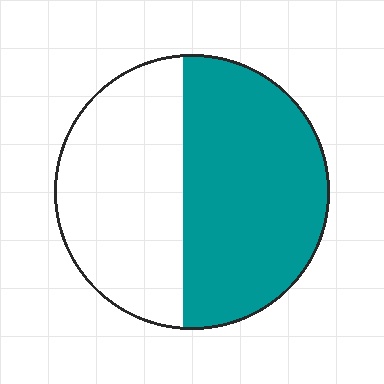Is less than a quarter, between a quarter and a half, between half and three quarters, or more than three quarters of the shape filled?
Between half and three quarters.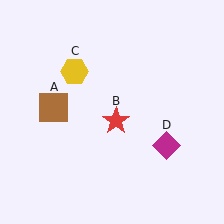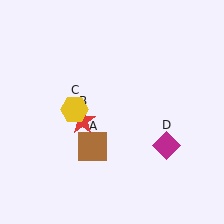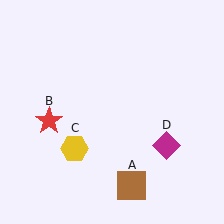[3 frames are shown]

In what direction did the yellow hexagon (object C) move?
The yellow hexagon (object C) moved down.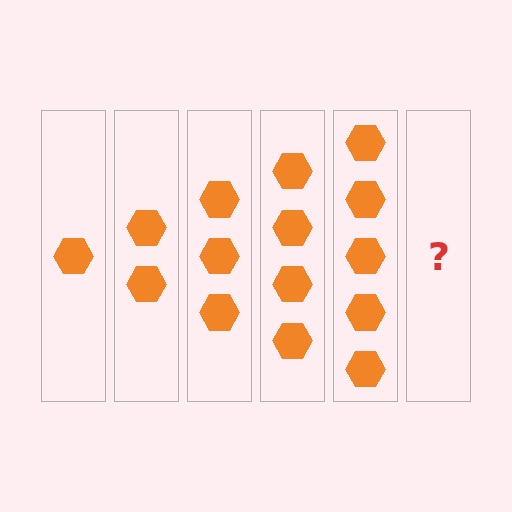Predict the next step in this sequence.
The next step is 6 hexagons.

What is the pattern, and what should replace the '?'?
The pattern is that each step adds one more hexagon. The '?' should be 6 hexagons.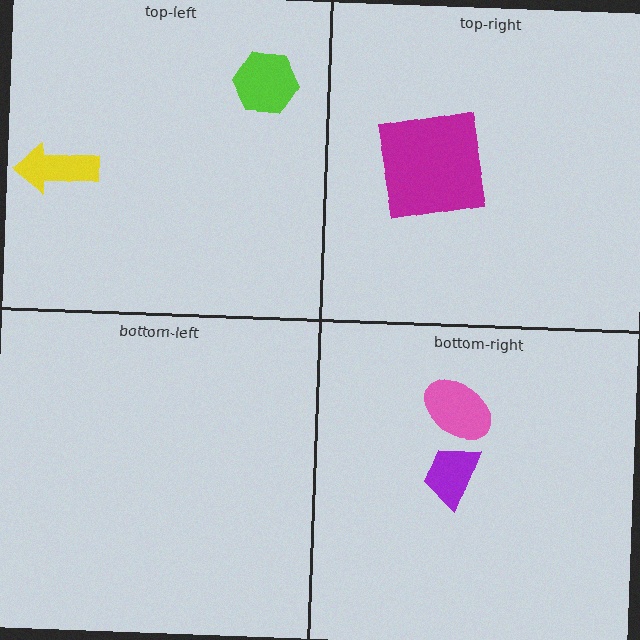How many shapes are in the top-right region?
1.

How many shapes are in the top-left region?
2.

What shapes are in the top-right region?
The magenta square.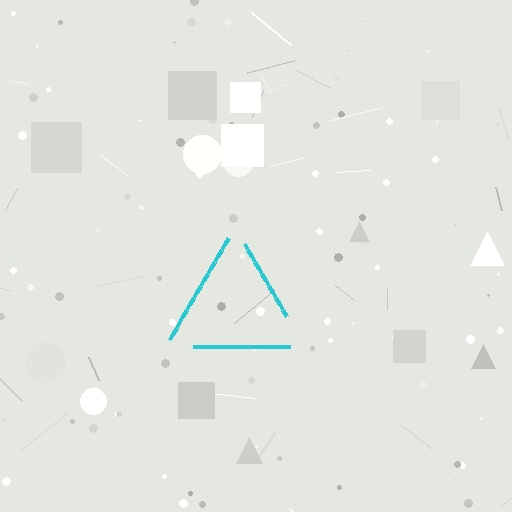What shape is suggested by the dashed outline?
The dashed outline suggests a triangle.